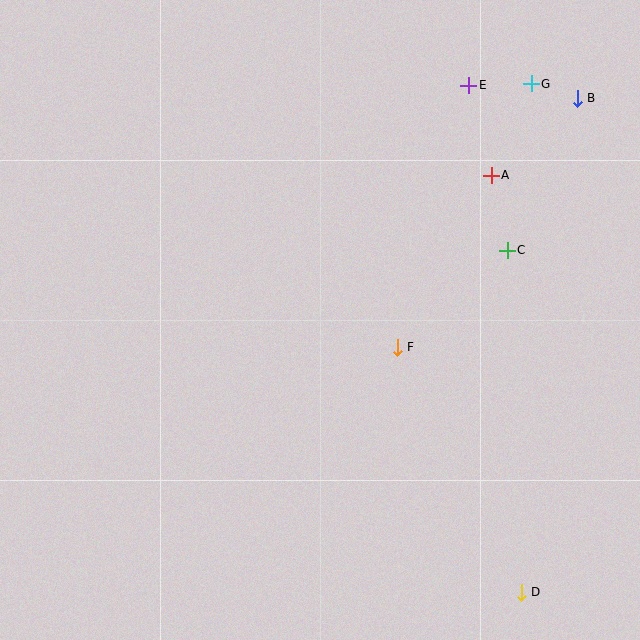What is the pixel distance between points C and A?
The distance between C and A is 77 pixels.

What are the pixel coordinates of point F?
Point F is at (397, 347).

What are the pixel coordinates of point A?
Point A is at (491, 175).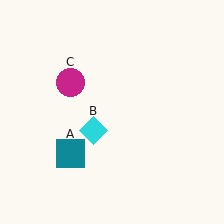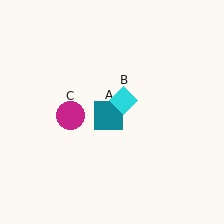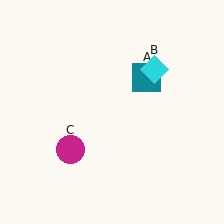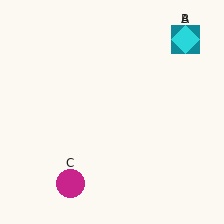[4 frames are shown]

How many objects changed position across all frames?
3 objects changed position: teal square (object A), cyan diamond (object B), magenta circle (object C).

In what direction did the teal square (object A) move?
The teal square (object A) moved up and to the right.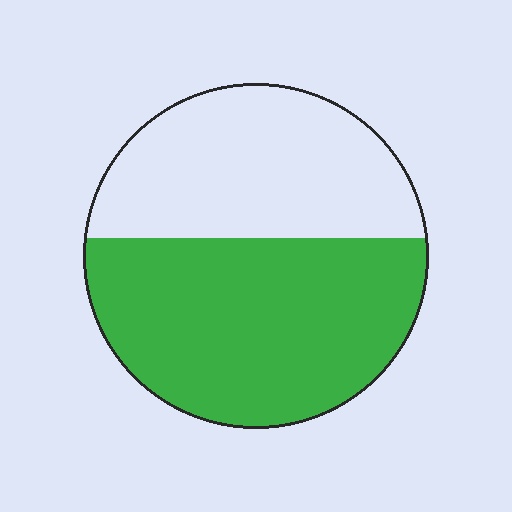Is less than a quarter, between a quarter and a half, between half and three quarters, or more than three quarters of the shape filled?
Between half and three quarters.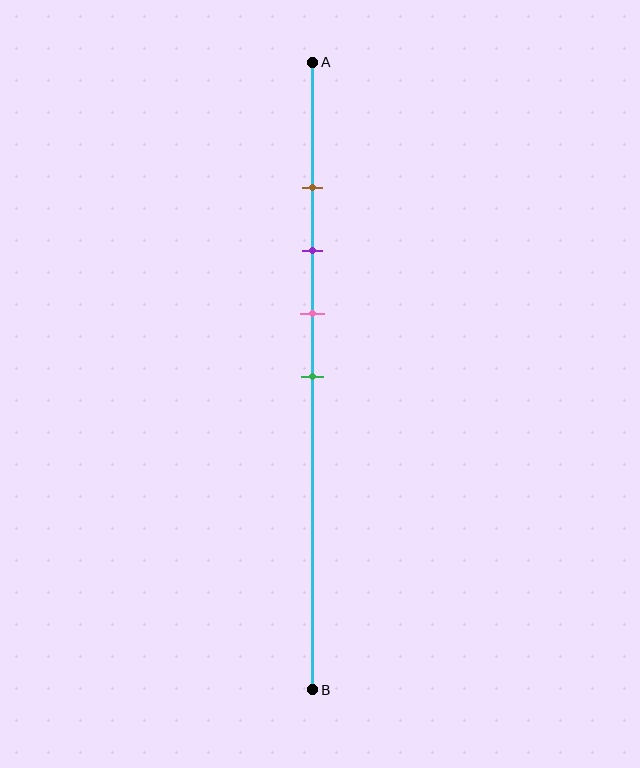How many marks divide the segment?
There are 4 marks dividing the segment.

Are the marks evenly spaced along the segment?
Yes, the marks are approximately evenly spaced.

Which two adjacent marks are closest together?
The brown and purple marks are the closest adjacent pair.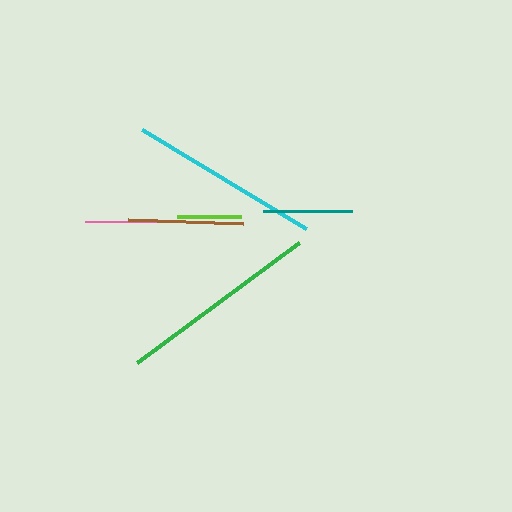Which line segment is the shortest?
The lime line is the shortest at approximately 64 pixels.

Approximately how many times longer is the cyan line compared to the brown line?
The cyan line is approximately 1.7 times the length of the brown line.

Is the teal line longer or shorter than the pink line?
The pink line is longer than the teal line.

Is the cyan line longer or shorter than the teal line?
The cyan line is longer than the teal line.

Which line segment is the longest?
The green line is the longest at approximately 201 pixels.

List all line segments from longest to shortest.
From longest to shortest: green, cyan, brown, pink, teal, lime.